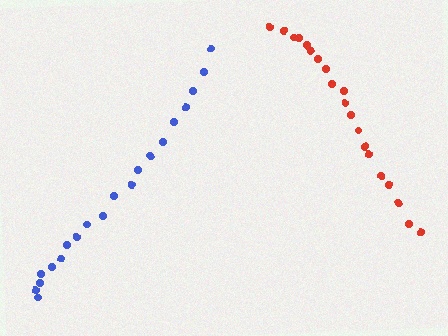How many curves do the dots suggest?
There are 2 distinct paths.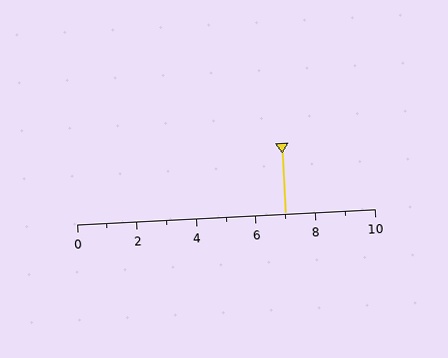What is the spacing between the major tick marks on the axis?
The major ticks are spaced 2 apart.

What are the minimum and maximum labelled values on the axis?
The axis runs from 0 to 10.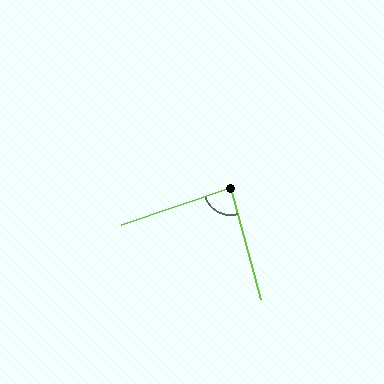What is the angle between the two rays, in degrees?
Approximately 86 degrees.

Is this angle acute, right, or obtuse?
It is approximately a right angle.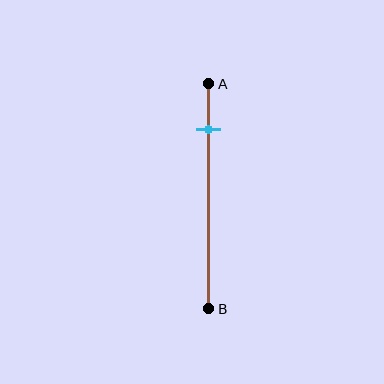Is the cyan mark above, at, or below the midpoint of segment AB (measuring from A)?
The cyan mark is above the midpoint of segment AB.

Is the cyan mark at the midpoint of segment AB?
No, the mark is at about 20% from A, not at the 50% midpoint.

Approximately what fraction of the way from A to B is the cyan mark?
The cyan mark is approximately 20% of the way from A to B.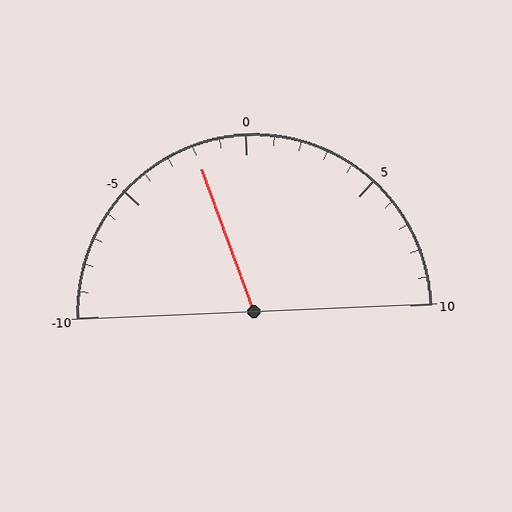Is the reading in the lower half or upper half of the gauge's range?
The reading is in the lower half of the range (-10 to 10).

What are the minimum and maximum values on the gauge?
The gauge ranges from -10 to 10.